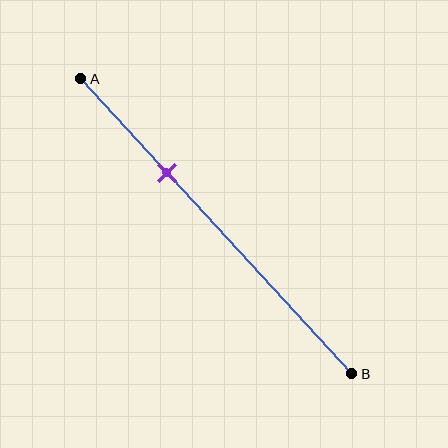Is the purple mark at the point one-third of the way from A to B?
Yes, the mark is approximately at the one-third point.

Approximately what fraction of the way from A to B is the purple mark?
The purple mark is approximately 30% of the way from A to B.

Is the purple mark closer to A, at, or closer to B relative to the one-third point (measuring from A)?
The purple mark is approximately at the one-third point of segment AB.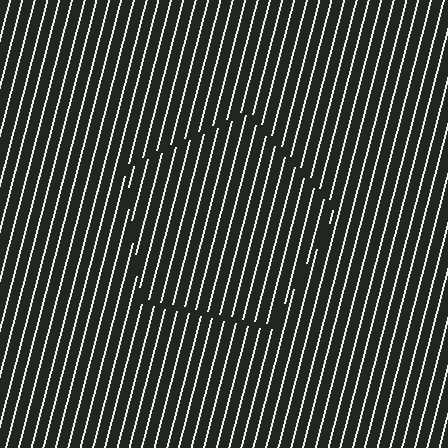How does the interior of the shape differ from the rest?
The interior of the shape contains the same grating, shifted by half a period — the contour is defined by the phase discontinuity where line-ends from the inner and outer gratings abut.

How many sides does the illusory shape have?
5 sides — the line-ends trace a pentagon.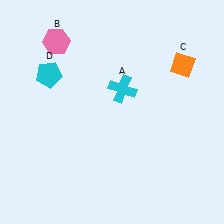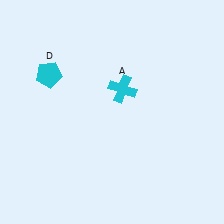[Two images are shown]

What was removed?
The orange diamond (C), the pink hexagon (B) were removed in Image 2.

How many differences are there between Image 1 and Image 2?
There are 2 differences between the two images.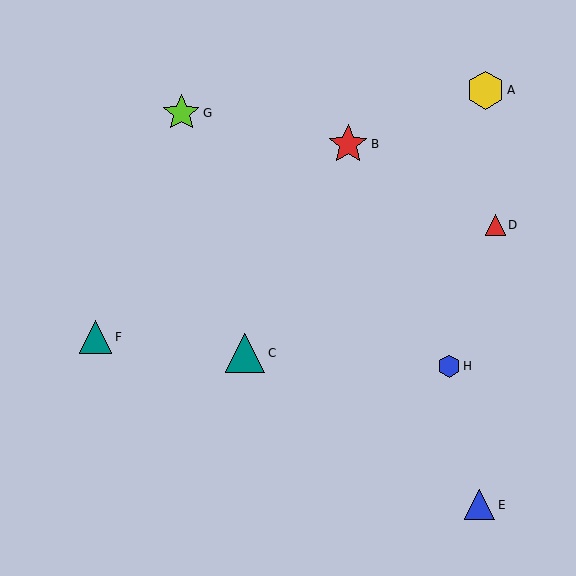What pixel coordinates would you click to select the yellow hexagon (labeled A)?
Click at (485, 90) to select the yellow hexagon A.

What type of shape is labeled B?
Shape B is a red star.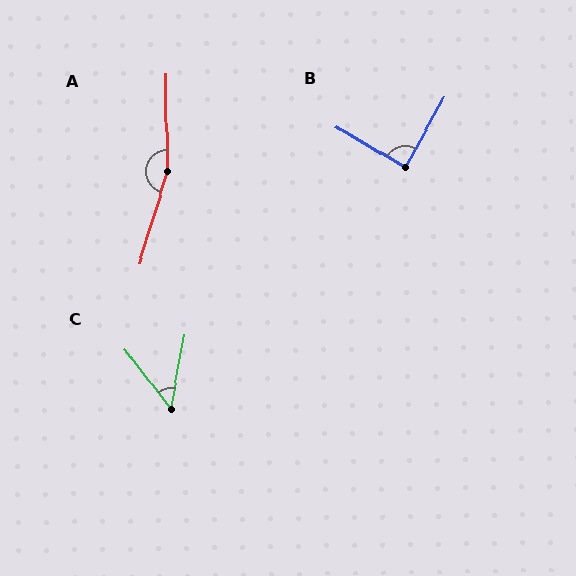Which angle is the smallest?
C, at approximately 48 degrees.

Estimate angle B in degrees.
Approximately 88 degrees.